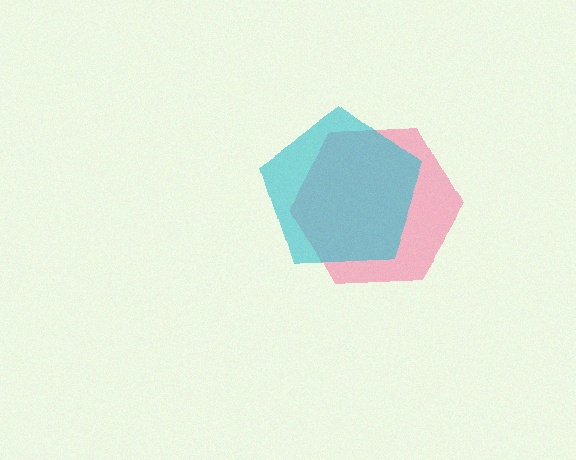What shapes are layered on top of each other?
The layered shapes are: a pink hexagon, a cyan pentagon.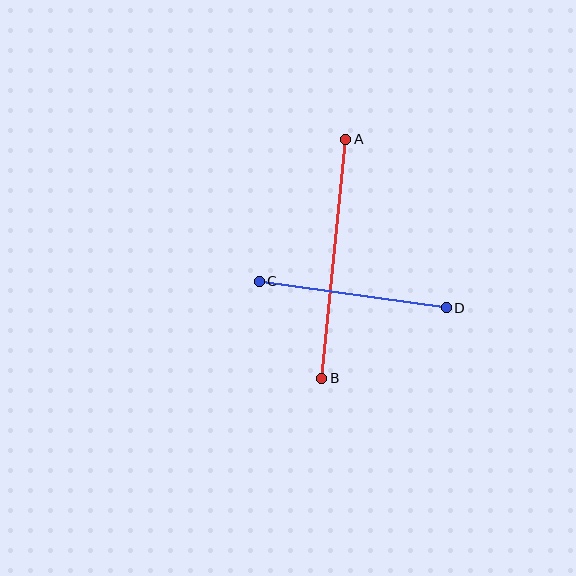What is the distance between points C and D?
The distance is approximately 189 pixels.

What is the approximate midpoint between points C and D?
The midpoint is at approximately (353, 295) pixels.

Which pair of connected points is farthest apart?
Points A and B are farthest apart.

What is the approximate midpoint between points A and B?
The midpoint is at approximately (334, 259) pixels.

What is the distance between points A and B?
The distance is approximately 240 pixels.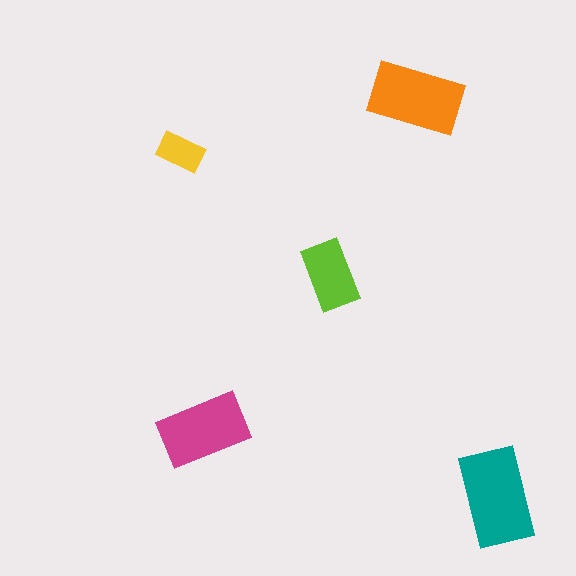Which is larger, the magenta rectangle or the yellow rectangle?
The magenta one.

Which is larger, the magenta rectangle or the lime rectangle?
The magenta one.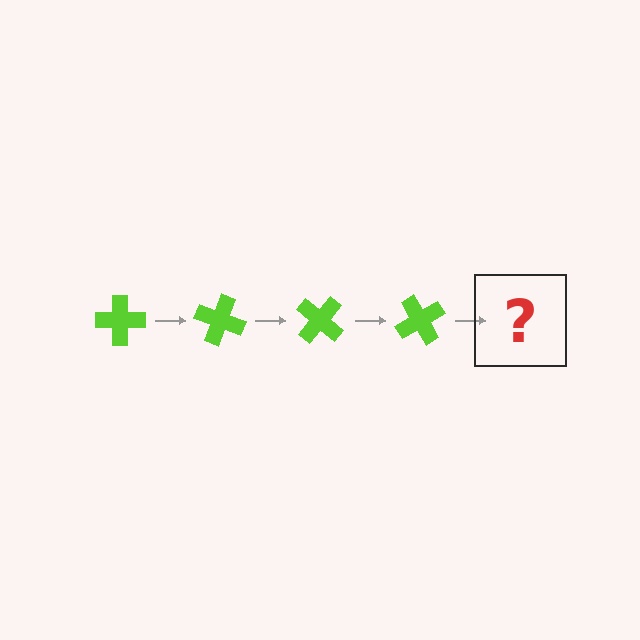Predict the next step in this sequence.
The next step is a lime cross rotated 80 degrees.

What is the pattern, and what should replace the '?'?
The pattern is that the cross rotates 20 degrees each step. The '?' should be a lime cross rotated 80 degrees.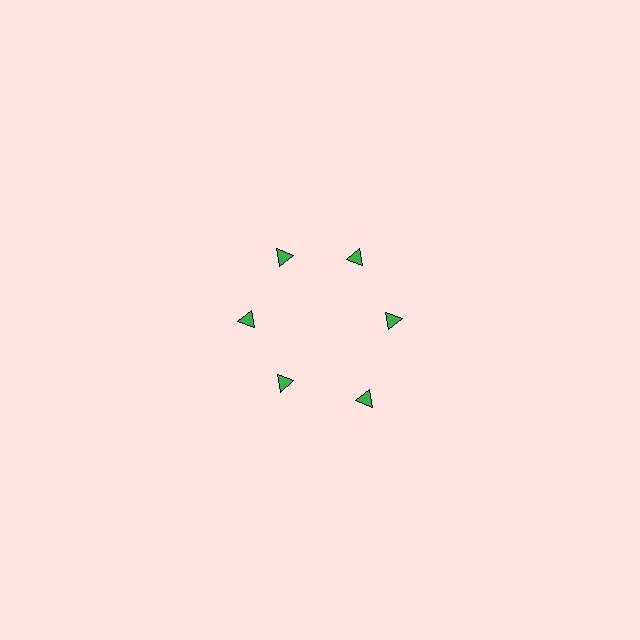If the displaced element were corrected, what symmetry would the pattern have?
It would have 6-fold rotational symmetry — the pattern would map onto itself every 60 degrees.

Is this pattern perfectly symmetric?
No. The 6 green triangles are arranged in a ring, but one element near the 5 o'clock position is pushed outward from the center, breaking the 6-fold rotational symmetry.